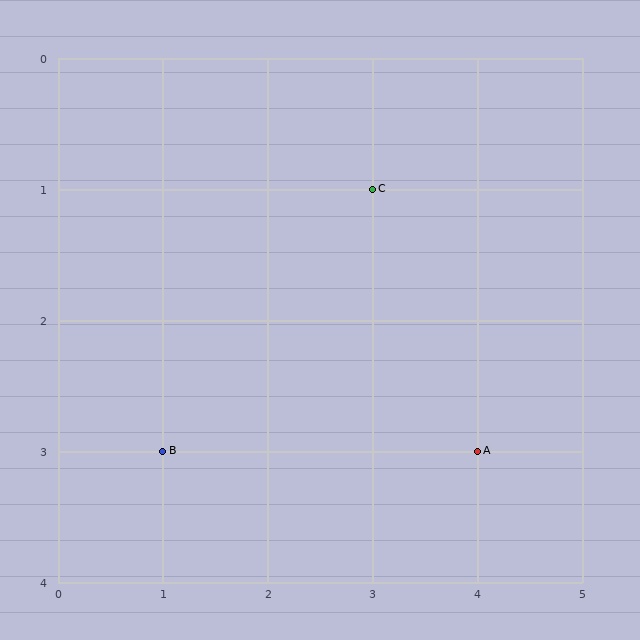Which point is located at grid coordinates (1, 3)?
Point B is at (1, 3).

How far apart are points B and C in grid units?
Points B and C are 2 columns and 2 rows apart (about 2.8 grid units diagonally).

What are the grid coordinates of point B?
Point B is at grid coordinates (1, 3).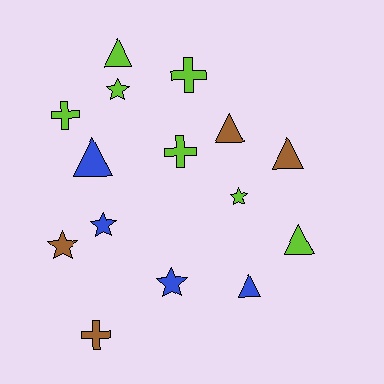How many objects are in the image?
There are 15 objects.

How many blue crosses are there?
There are no blue crosses.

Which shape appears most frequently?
Triangle, with 6 objects.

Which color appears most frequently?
Lime, with 7 objects.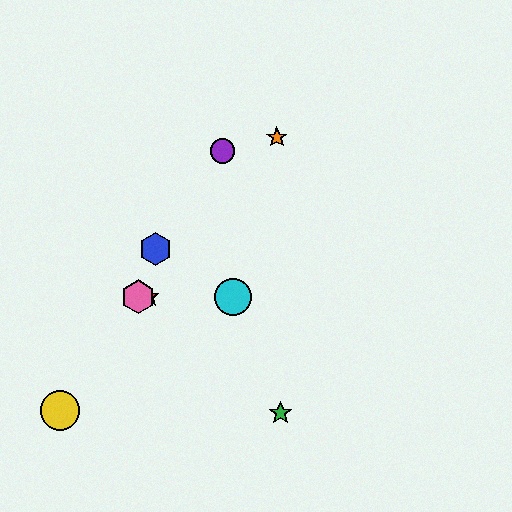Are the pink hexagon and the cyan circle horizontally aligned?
Yes, both are at y≈297.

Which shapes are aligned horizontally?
The red star, the cyan circle, the pink hexagon are aligned horizontally.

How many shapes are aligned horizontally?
3 shapes (the red star, the cyan circle, the pink hexagon) are aligned horizontally.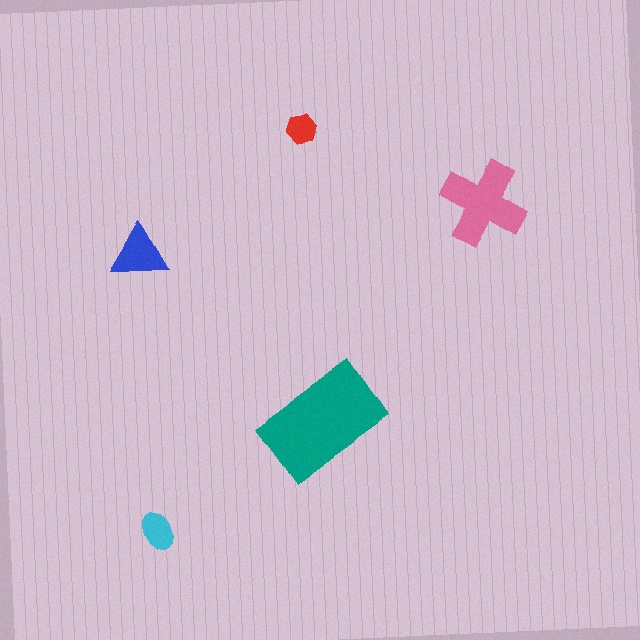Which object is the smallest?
The red hexagon.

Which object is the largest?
The teal rectangle.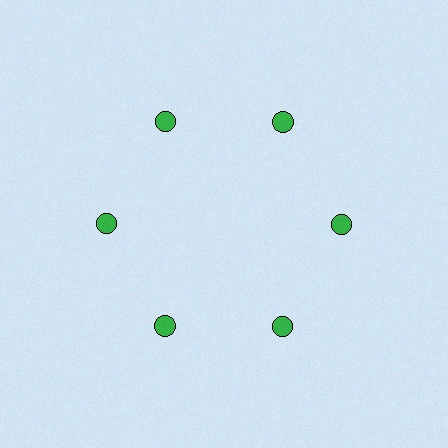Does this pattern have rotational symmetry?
Yes, this pattern has 6-fold rotational symmetry. It looks the same after rotating 60 degrees around the center.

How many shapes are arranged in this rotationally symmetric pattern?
There are 6 shapes, arranged in 6 groups of 1.